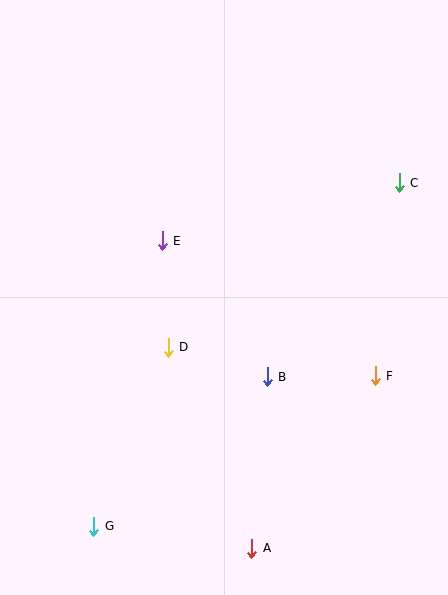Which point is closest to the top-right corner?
Point C is closest to the top-right corner.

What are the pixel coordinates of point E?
Point E is at (162, 241).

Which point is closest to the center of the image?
Point D at (168, 347) is closest to the center.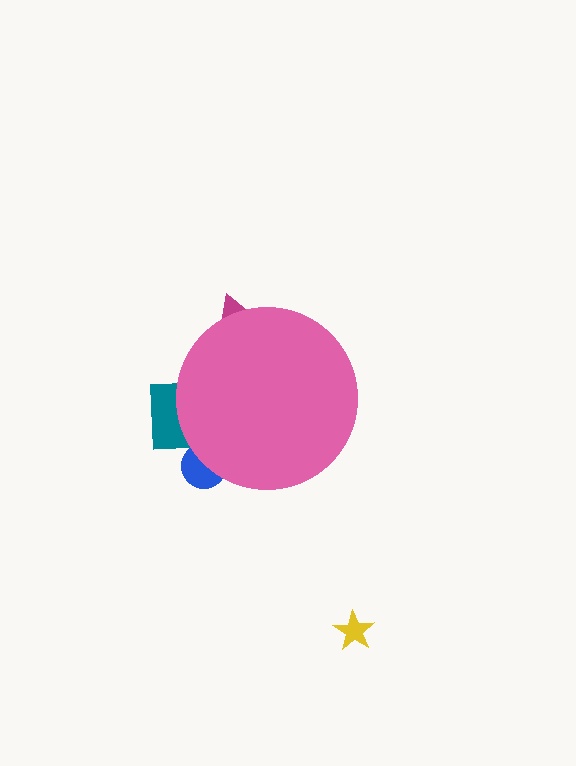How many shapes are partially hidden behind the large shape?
3 shapes are partially hidden.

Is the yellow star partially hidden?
No, the yellow star is fully visible.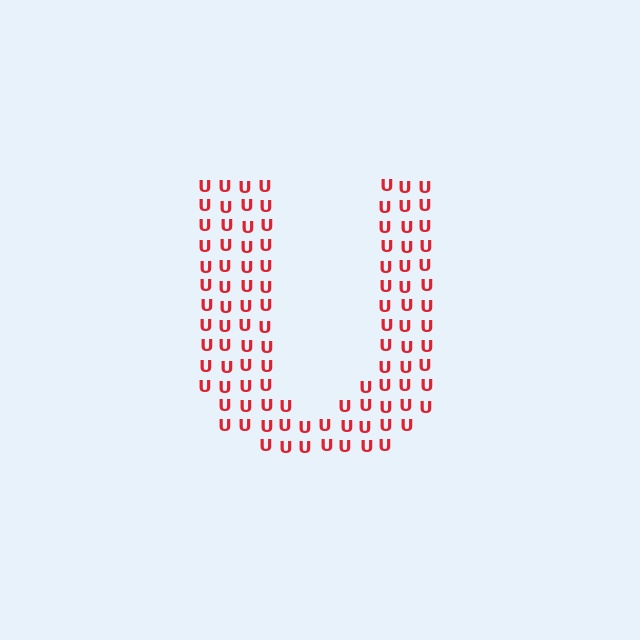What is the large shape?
The large shape is the letter U.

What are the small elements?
The small elements are letter U's.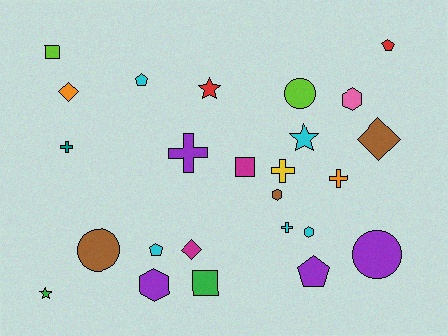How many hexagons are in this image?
There are 4 hexagons.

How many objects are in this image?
There are 25 objects.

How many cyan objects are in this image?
There are 5 cyan objects.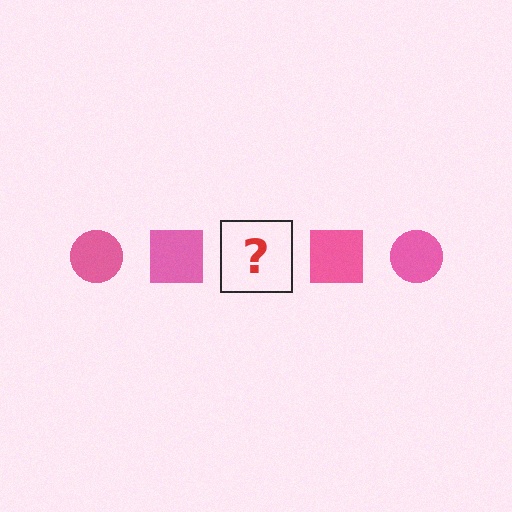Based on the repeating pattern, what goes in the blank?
The blank should be a pink circle.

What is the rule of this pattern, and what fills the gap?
The rule is that the pattern cycles through circle, square shapes in pink. The gap should be filled with a pink circle.